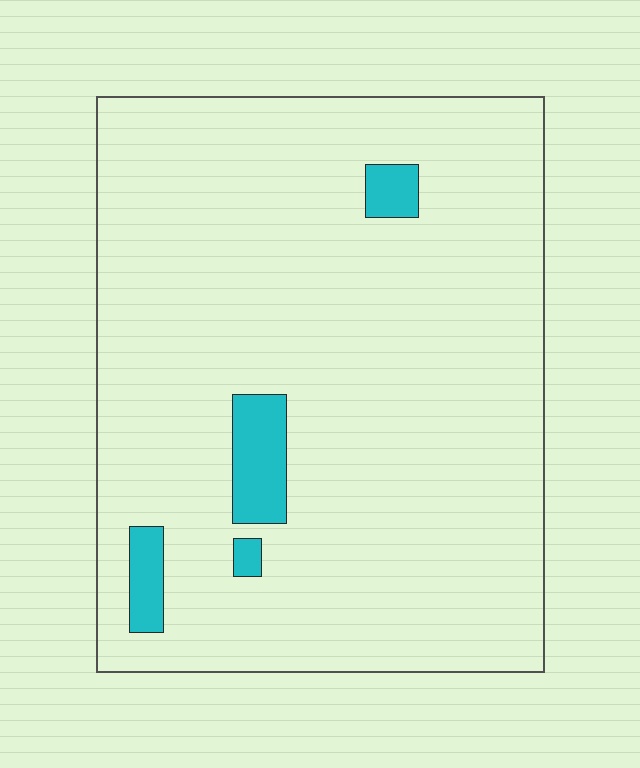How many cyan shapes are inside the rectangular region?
4.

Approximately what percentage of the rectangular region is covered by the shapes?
Approximately 5%.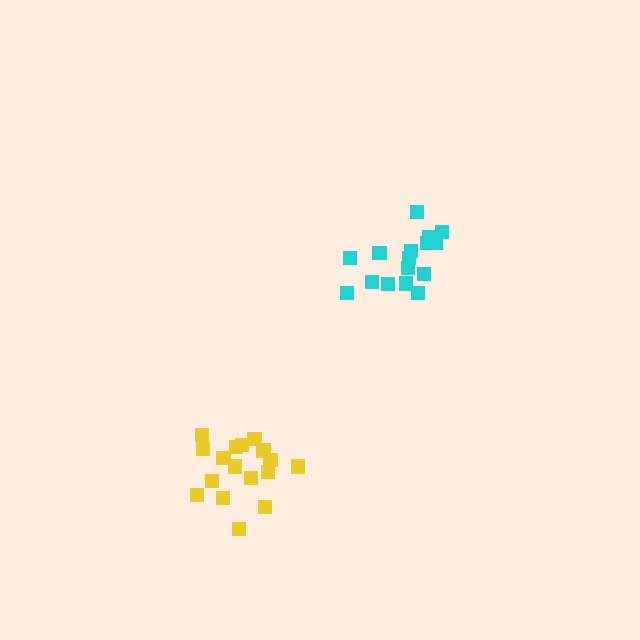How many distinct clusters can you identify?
There are 2 distinct clusters.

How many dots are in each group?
Group 1: 17 dots, Group 2: 16 dots (33 total).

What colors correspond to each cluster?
The clusters are colored: yellow, cyan.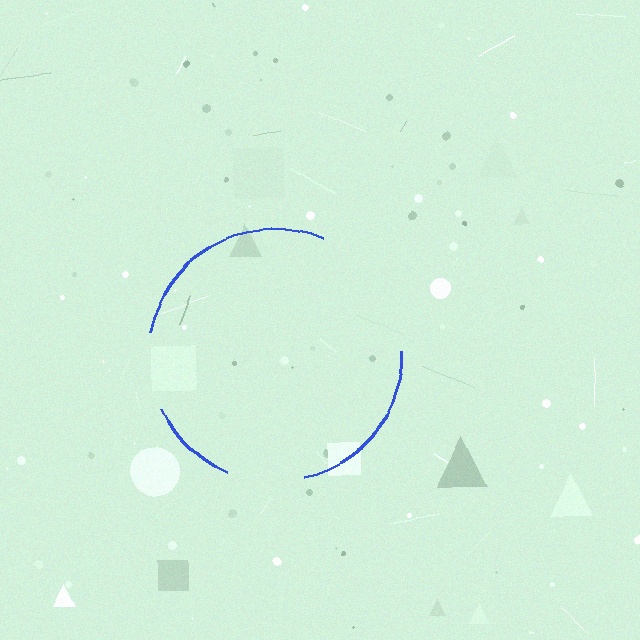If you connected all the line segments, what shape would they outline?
They would outline a circle.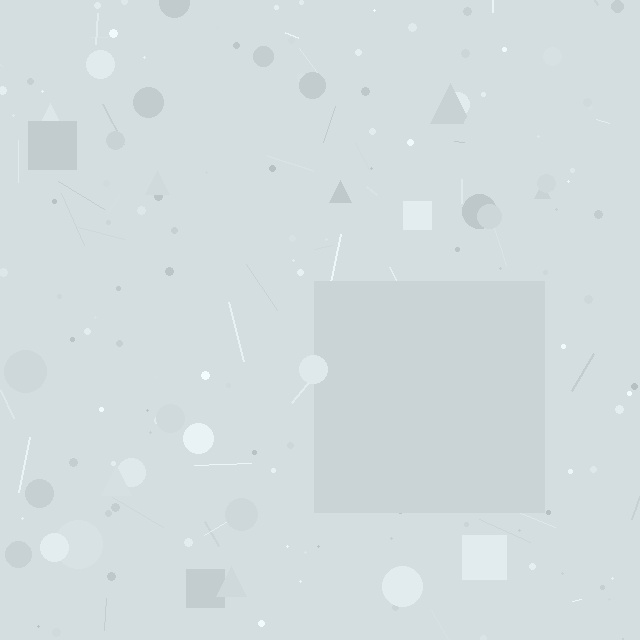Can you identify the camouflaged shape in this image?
The camouflaged shape is a square.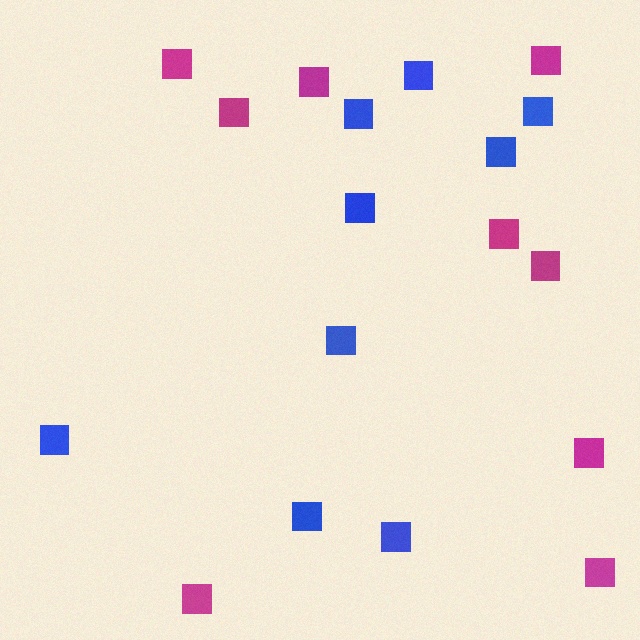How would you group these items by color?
There are 2 groups: one group of magenta squares (9) and one group of blue squares (9).